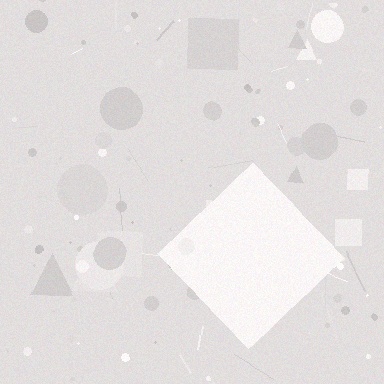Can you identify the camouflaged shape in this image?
The camouflaged shape is a diamond.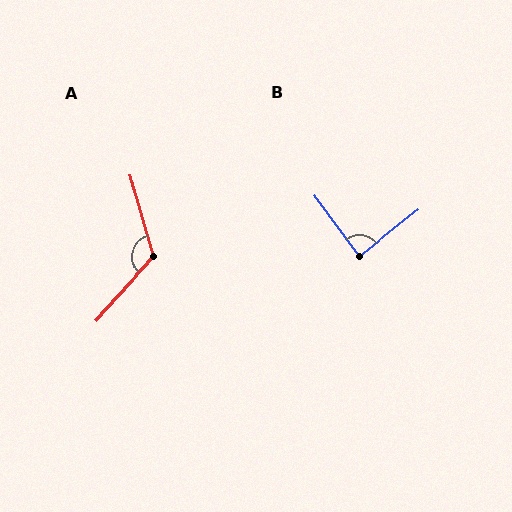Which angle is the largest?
A, at approximately 122 degrees.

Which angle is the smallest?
B, at approximately 88 degrees.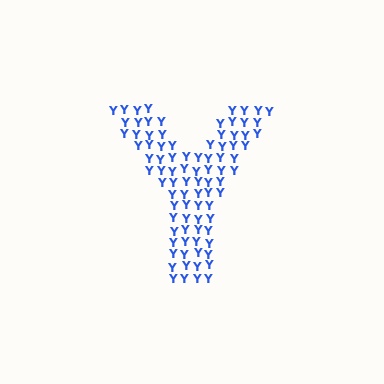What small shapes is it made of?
It is made of small letter Y's.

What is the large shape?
The large shape is the letter Y.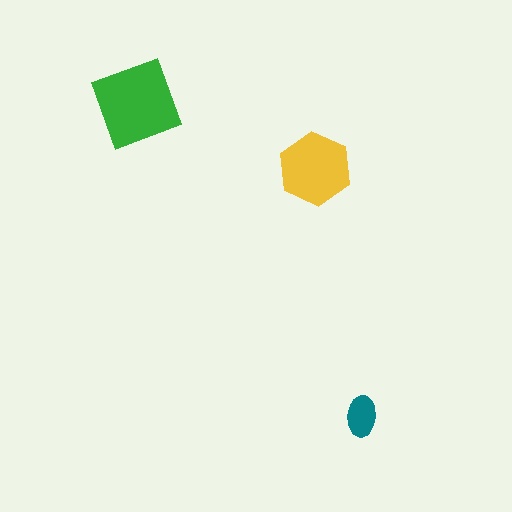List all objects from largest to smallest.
The green diamond, the yellow hexagon, the teal ellipse.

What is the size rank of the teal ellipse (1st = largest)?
3rd.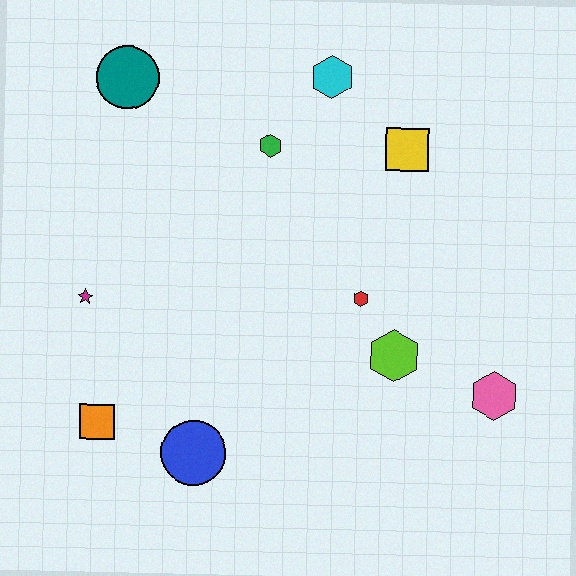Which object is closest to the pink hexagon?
The lime hexagon is closest to the pink hexagon.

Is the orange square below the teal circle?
Yes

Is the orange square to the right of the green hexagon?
No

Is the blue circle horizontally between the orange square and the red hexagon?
Yes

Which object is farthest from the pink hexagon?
The teal circle is farthest from the pink hexagon.